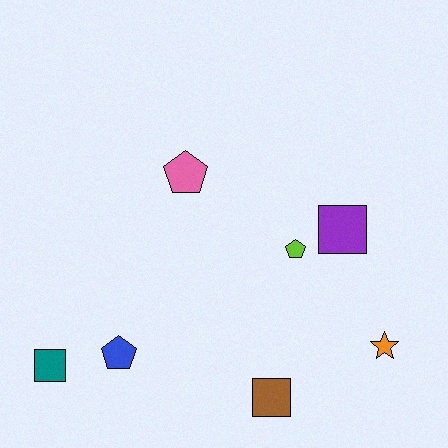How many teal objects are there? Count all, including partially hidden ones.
There is 1 teal object.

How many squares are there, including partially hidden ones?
There are 3 squares.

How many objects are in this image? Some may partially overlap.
There are 7 objects.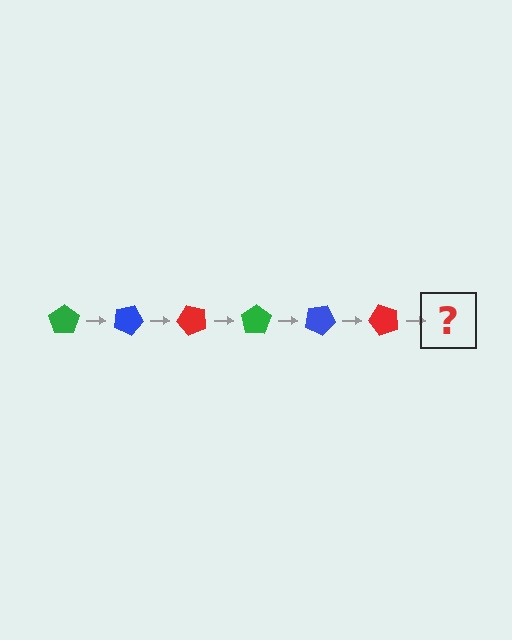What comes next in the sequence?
The next element should be a green pentagon, rotated 150 degrees from the start.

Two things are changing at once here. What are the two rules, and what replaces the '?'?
The two rules are that it rotates 25 degrees each step and the color cycles through green, blue, and red. The '?' should be a green pentagon, rotated 150 degrees from the start.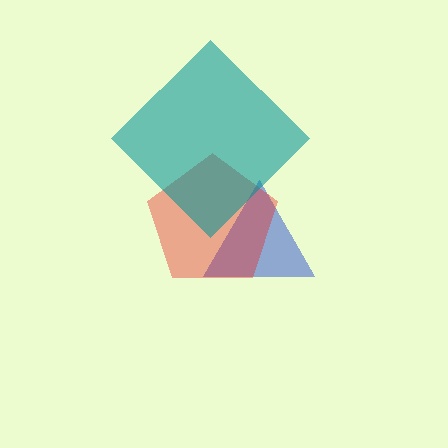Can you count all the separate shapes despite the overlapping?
Yes, there are 3 separate shapes.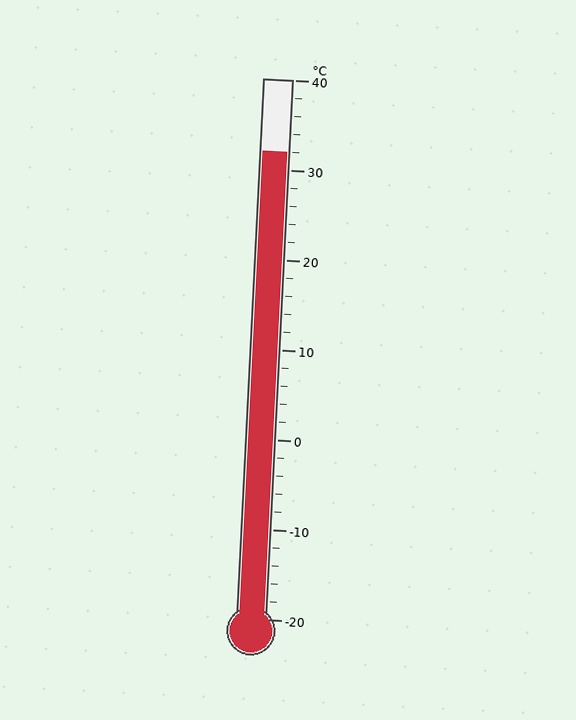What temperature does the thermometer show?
The thermometer shows approximately 32°C.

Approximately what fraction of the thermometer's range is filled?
The thermometer is filled to approximately 85% of its range.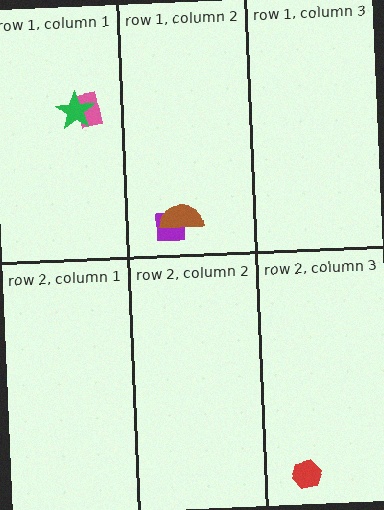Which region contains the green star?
The row 1, column 1 region.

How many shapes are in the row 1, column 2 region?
2.